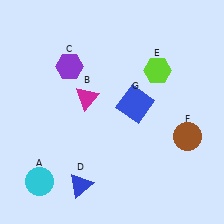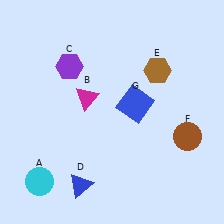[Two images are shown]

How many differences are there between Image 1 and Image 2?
There is 1 difference between the two images.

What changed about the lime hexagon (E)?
In Image 1, E is lime. In Image 2, it changed to brown.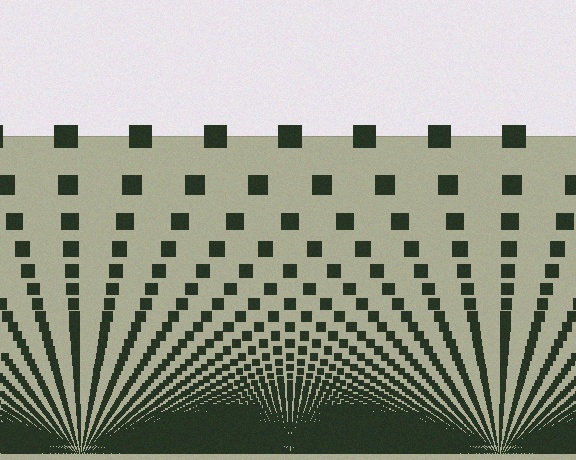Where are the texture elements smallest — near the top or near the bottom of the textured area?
Near the bottom.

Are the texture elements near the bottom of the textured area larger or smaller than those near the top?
Smaller. The gradient is inverted — elements near the bottom are smaller and denser.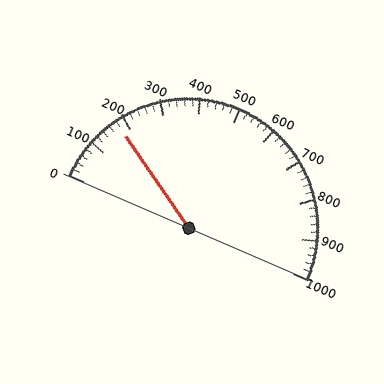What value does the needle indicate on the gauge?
The needle indicates approximately 180.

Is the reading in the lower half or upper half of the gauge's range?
The reading is in the lower half of the range (0 to 1000).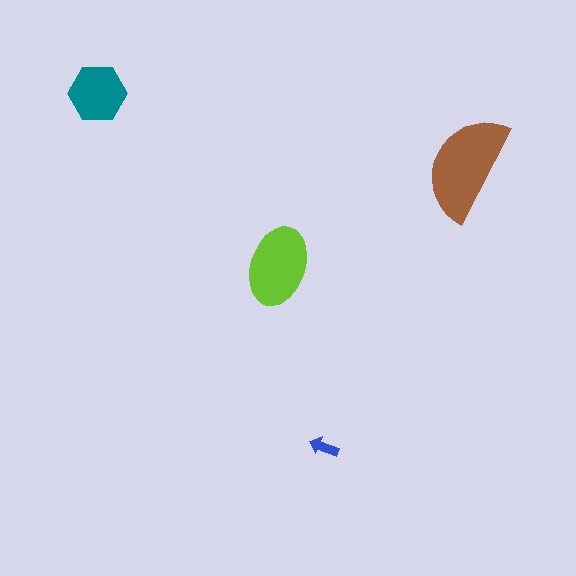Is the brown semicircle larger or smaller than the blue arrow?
Larger.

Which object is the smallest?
The blue arrow.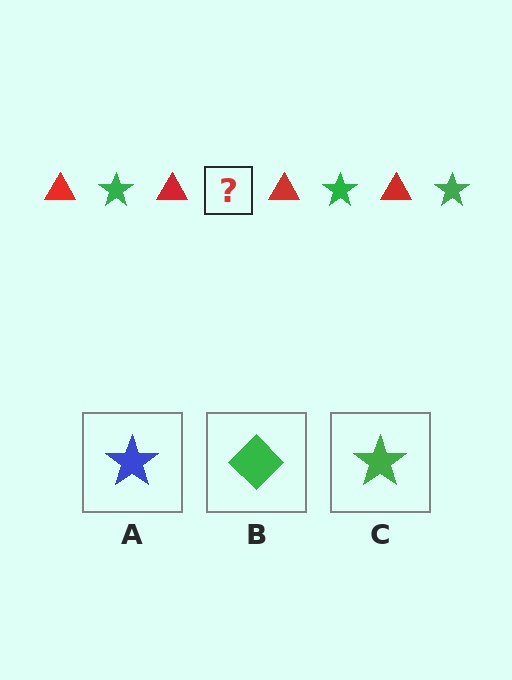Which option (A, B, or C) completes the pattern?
C.